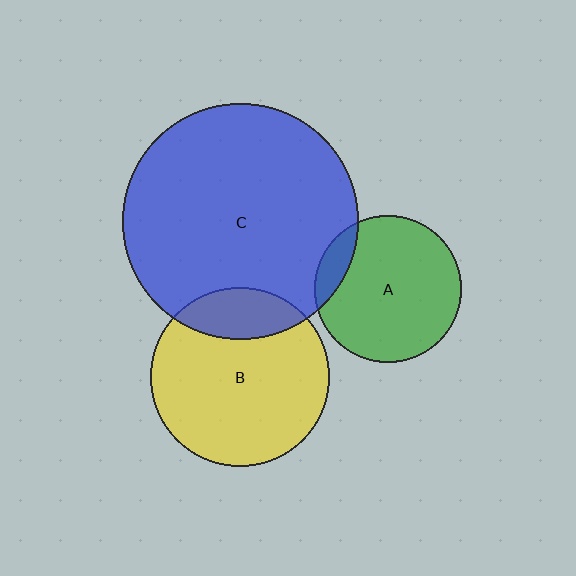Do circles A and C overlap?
Yes.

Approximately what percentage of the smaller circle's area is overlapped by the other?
Approximately 10%.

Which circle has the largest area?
Circle C (blue).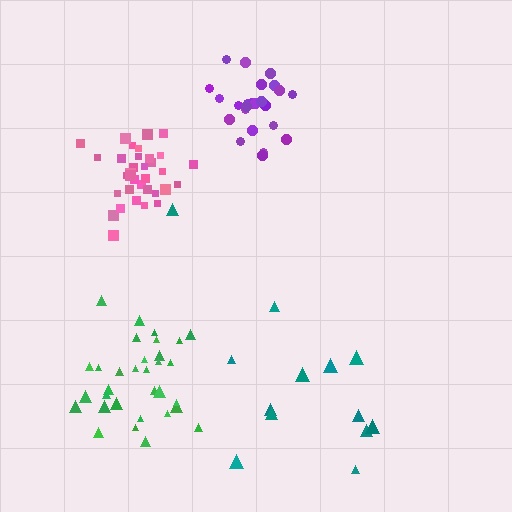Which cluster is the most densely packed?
Pink.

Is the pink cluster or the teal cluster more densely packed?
Pink.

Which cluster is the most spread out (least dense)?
Teal.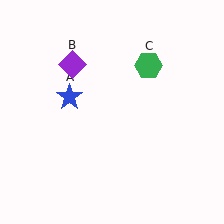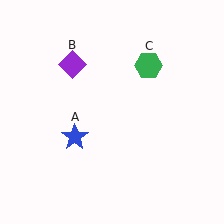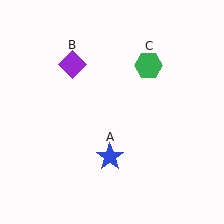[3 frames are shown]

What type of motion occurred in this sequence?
The blue star (object A) rotated counterclockwise around the center of the scene.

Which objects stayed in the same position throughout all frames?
Purple diamond (object B) and green hexagon (object C) remained stationary.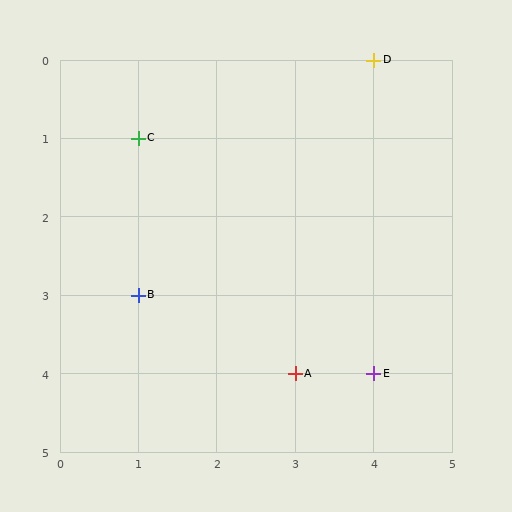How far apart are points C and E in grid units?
Points C and E are 3 columns and 3 rows apart (about 4.2 grid units diagonally).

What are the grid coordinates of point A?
Point A is at grid coordinates (3, 4).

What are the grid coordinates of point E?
Point E is at grid coordinates (4, 4).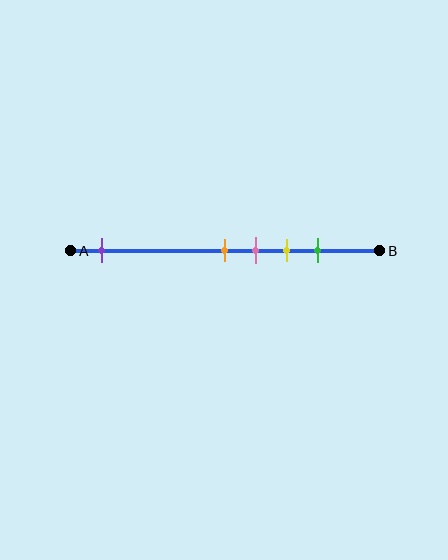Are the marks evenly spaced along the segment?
No, the marks are not evenly spaced.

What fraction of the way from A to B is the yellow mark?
The yellow mark is approximately 70% (0.7) of the way from A to B.